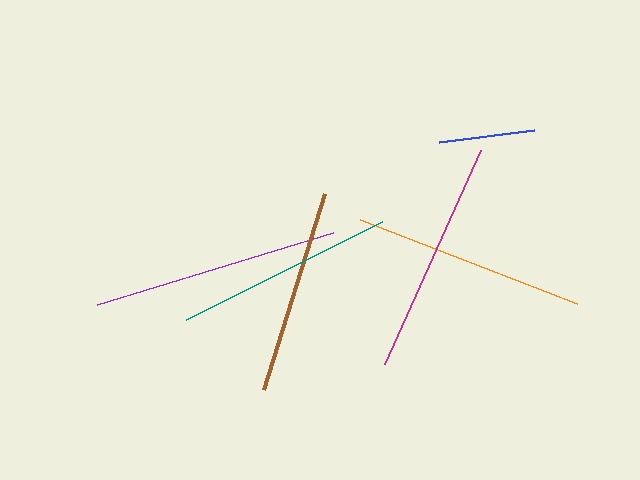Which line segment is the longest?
The purple line is the longest at approximately 246 pixels.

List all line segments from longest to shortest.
From longest to shortest: purple, magenta, orange, teal, brown, blue.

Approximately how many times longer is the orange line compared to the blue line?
The orange line is approximately 2.4 times the length of the blue line.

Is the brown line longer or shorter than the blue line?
The brown line is longer than the blue line.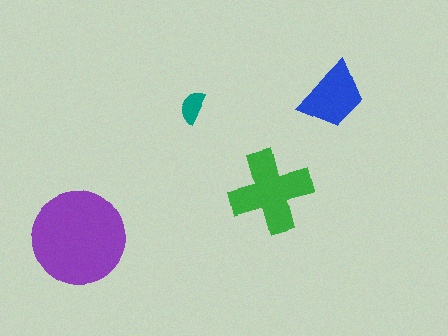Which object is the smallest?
The teal semicircle.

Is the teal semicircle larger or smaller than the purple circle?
Smaller.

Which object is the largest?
The purple circle.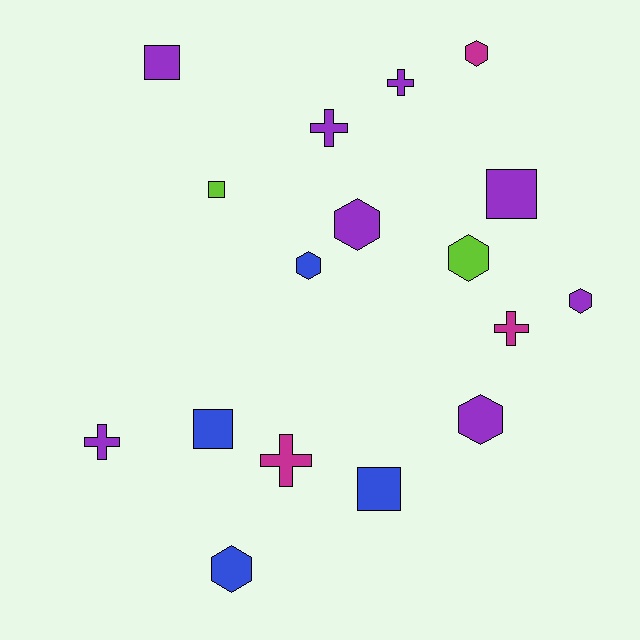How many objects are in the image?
There are 17 objects.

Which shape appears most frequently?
Hexagon, with 7 objects.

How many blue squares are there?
There are 2 blue squares.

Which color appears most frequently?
Purple, with 8 objects.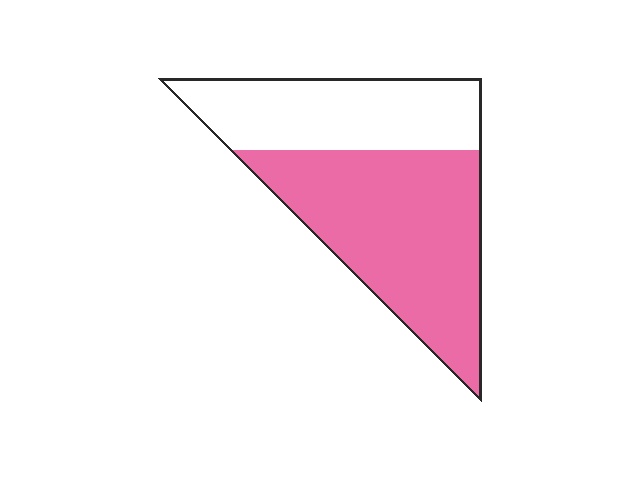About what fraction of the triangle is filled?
About three fifths (3/5).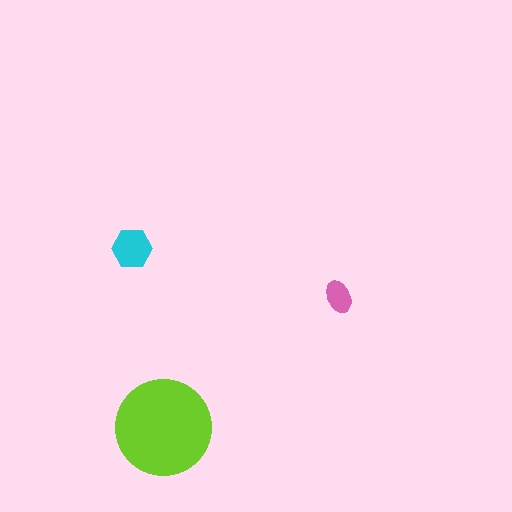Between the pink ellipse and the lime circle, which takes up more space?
The lime circle.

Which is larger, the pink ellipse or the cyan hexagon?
The cyan hexagon.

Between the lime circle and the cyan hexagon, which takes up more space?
The lime circle.